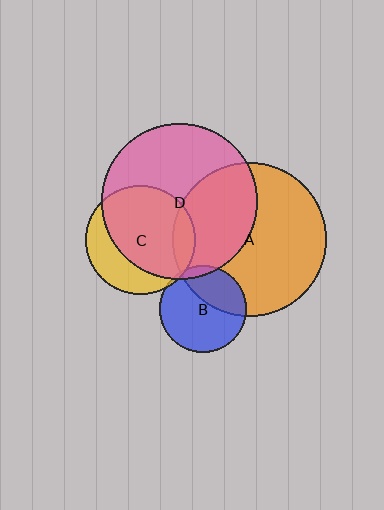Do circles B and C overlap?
Yes.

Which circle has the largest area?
Circle D (pink).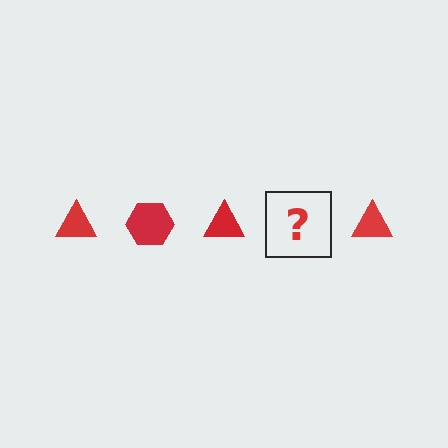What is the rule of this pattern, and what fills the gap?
The rule is that the pattern cycles through triangle, hexagon shapes in red. The gap should be filled with a red hexagon.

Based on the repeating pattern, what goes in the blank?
The blank should be a red hexagon.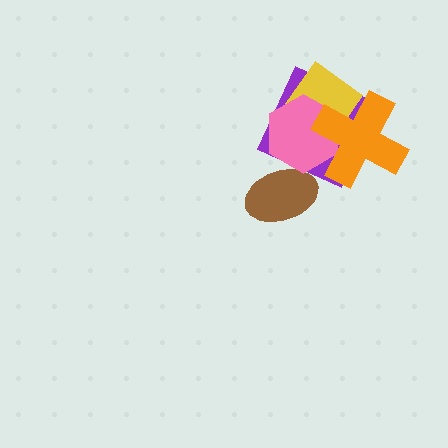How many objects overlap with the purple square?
3 objects overlap with the purple square.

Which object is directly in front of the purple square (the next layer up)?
The yellow diamond is directly in front of the purple square.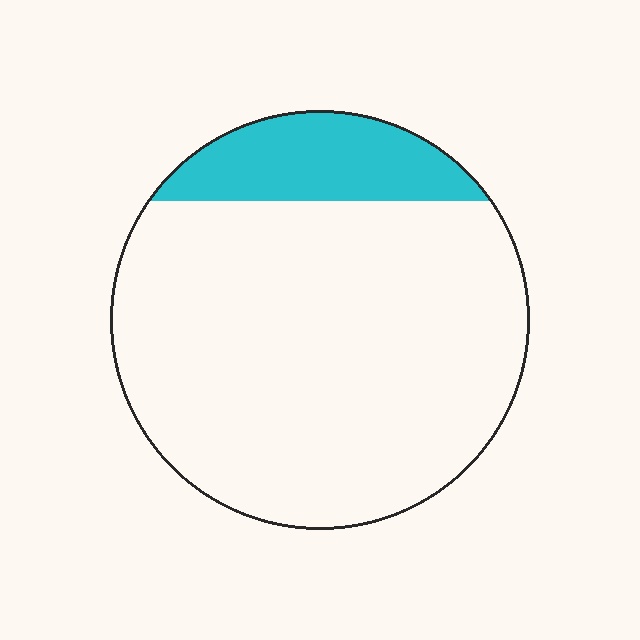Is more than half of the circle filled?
No.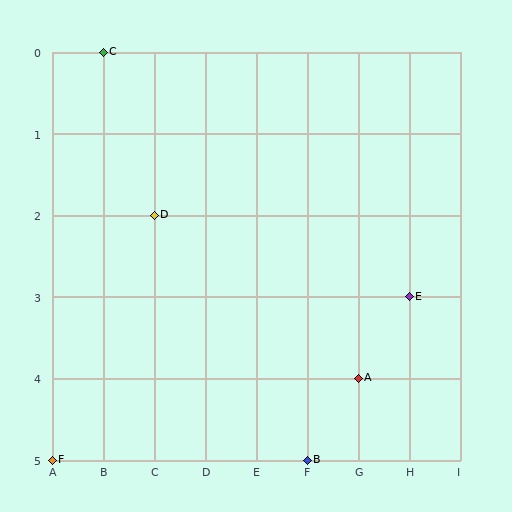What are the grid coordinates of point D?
Point D is at grid coordinates (C, 2).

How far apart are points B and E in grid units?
Points B and E are 2 columns and 2 rows apart (about 2.8 grid units diagonally).